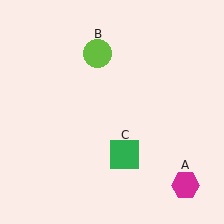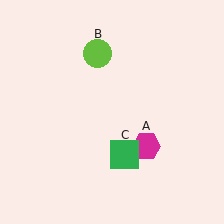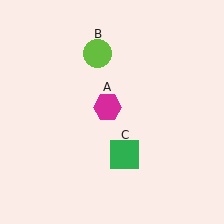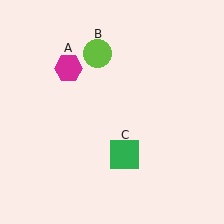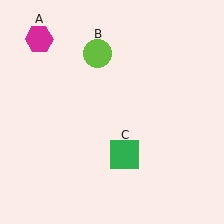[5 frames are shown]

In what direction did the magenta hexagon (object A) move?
The magenta hexagon (object A) moved up and to the left.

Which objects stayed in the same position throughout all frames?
Lime circle (object B) and green square (object C) remained stationary.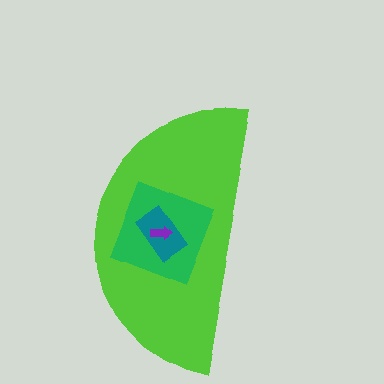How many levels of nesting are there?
4.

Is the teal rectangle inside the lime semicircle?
Yes.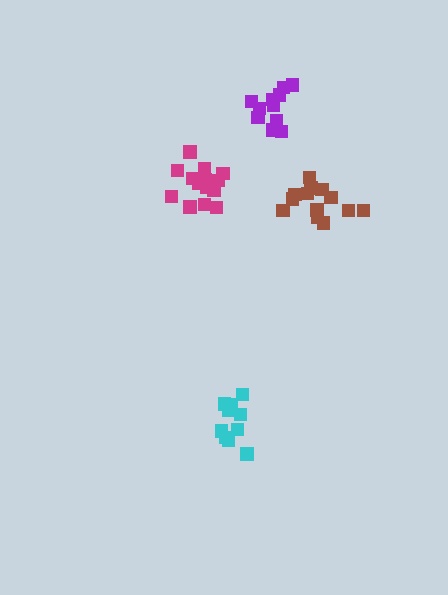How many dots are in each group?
Group 1: 10 dots, Group 2: 13 dots, Group 3: 11 dots, Group 4: 14 dots (48 total).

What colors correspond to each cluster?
The clusters are colored: cyan, brown, purple, magenta.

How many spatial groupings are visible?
There are 4 spatial groupings.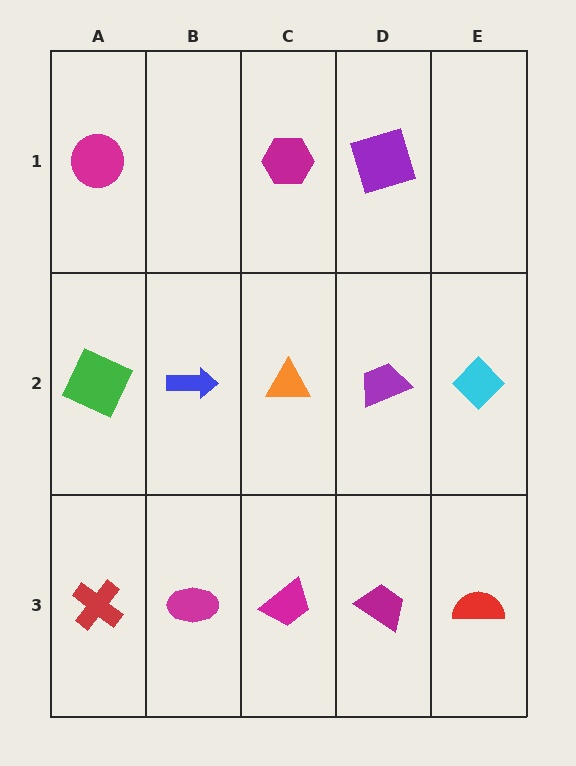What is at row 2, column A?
A green square.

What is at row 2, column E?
A cyan diamond.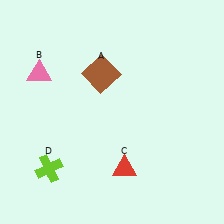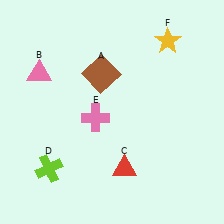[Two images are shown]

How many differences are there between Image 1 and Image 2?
There are 2 differences between the two images.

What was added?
A pink cross (E), a yellow star (F) were added in Image 2.